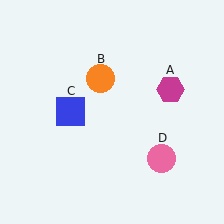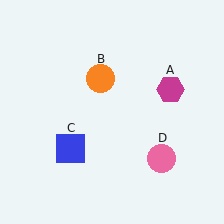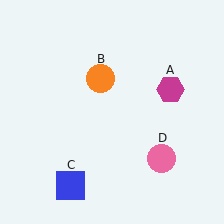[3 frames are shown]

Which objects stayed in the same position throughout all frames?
Magenta hexagon (object A) and orange circle (object B) and pink circle (object D) remained stationary.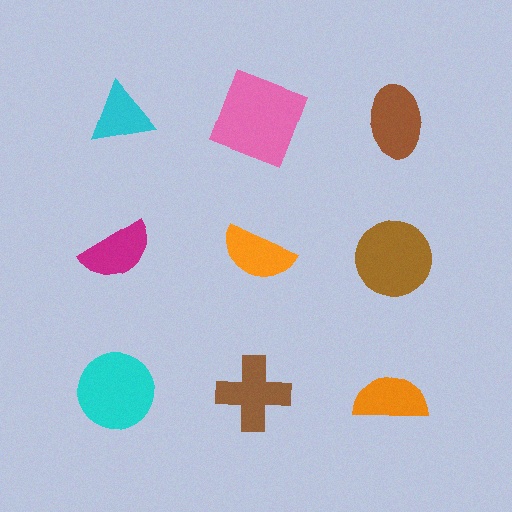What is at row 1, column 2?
A pink square.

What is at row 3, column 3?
An orange semicircle.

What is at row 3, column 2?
A brown cross.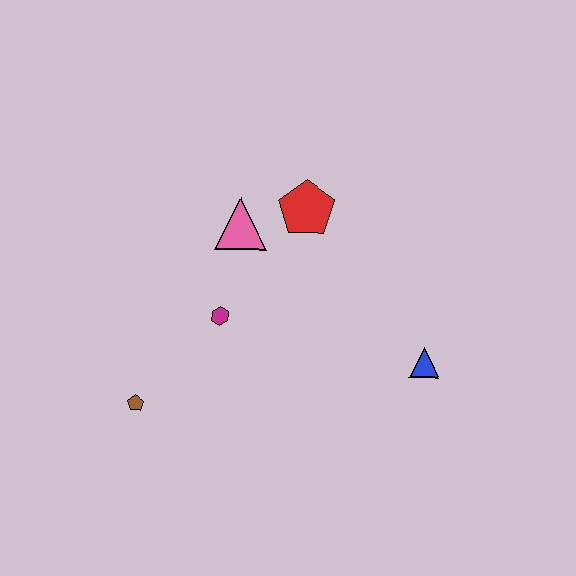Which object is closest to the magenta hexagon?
The pink triangle is closest to the magenta hexagon.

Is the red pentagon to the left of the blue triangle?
Yes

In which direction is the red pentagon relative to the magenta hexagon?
The red pentagon is above the magenta hexagon.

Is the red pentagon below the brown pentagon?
No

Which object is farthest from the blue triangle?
The brown pentagon is farthest from the blue triangle.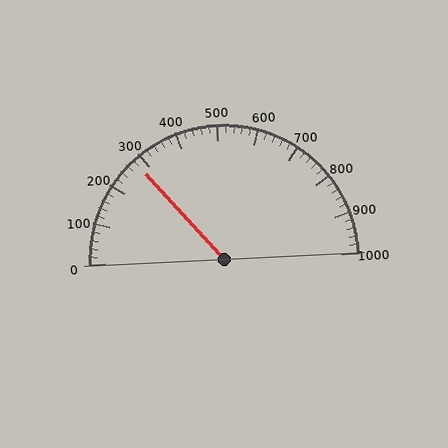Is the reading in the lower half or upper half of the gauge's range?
The reading is in the lower half of the range (0 to 1000).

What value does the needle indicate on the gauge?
The needle indicates approximately 280.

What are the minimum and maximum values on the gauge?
The gauge ranges from 0 to 1000.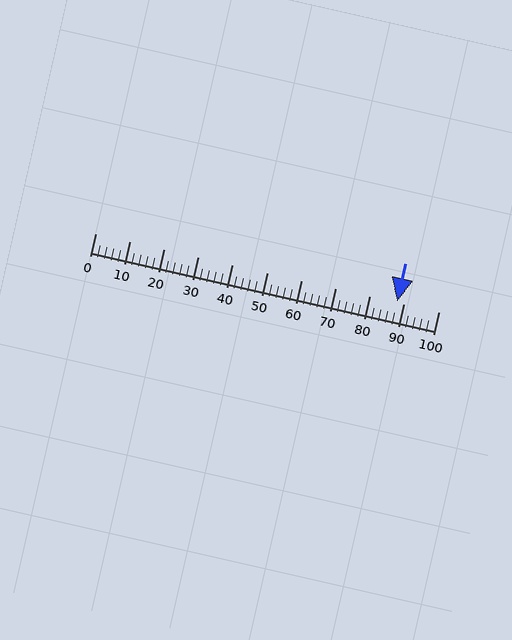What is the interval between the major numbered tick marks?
The major tick marks are spaced 10 units apart.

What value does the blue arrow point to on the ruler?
The blue arrow points to approximately 88.